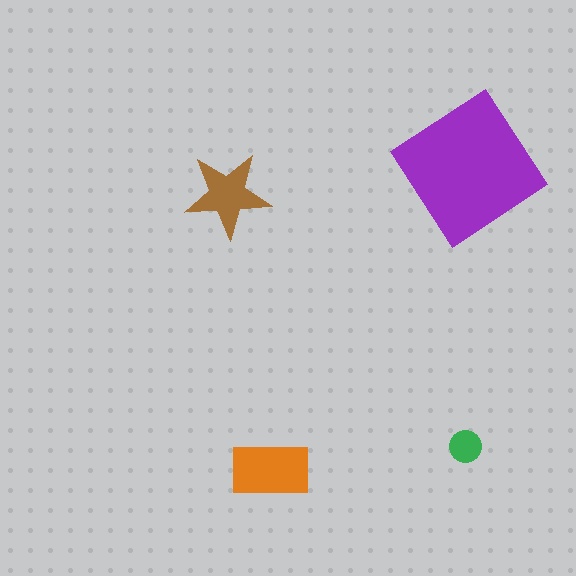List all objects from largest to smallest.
The purple diamond, the orange rectangle, the brown star, the green circle.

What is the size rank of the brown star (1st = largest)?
3rd.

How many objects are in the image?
There are 4 objects in the image.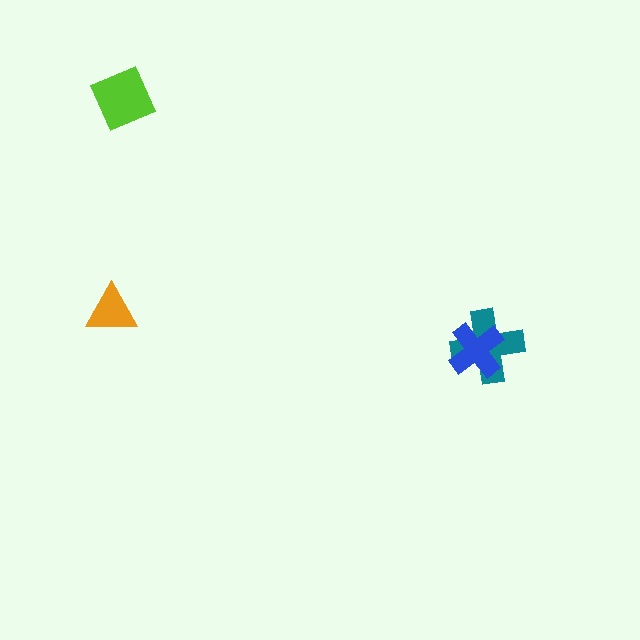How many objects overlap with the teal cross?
1 object overlaps with the teal cross.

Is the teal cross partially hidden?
Yes, it is partially covered by another shape.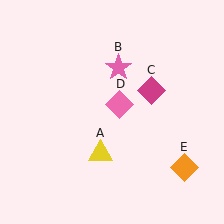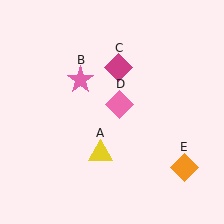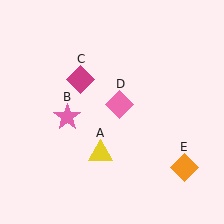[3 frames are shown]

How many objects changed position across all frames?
2 objects changed position: pink star (object B), magenta diamond (object C).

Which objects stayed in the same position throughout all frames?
Yellow triangle (object A) and pink diamond (object D) and orange diamond (object E) remained stationary.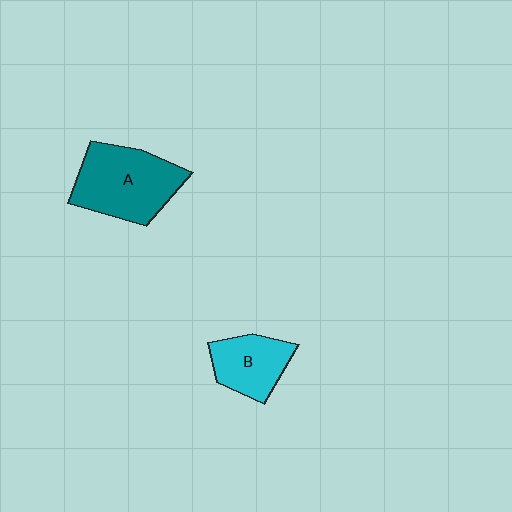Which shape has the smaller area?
Shape B (cyan).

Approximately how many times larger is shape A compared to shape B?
Approximately 1.6 times.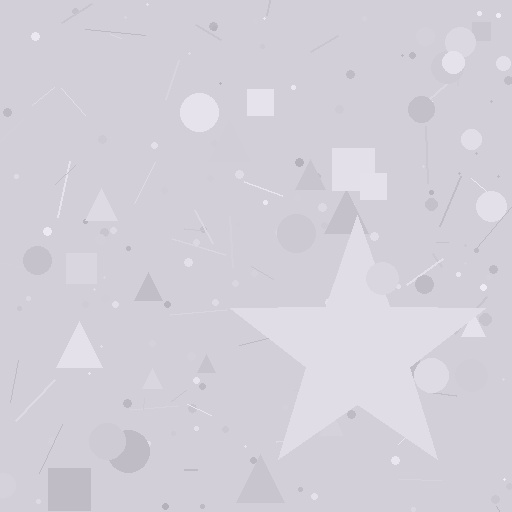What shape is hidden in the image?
A star is hidden in the image.